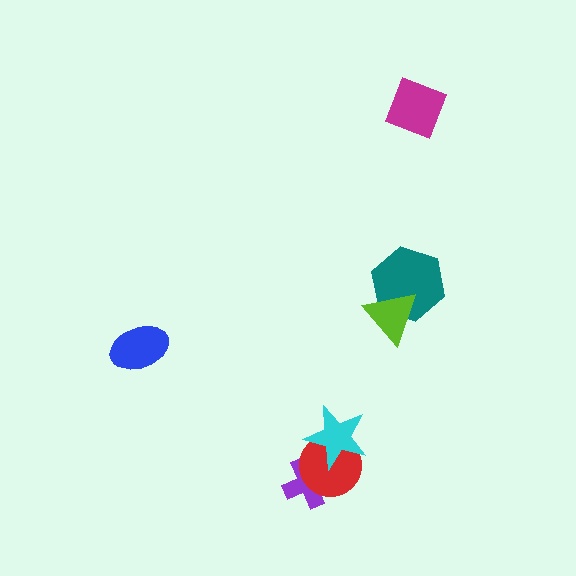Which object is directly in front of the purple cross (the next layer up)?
The red circle is directly in front of the purple cross.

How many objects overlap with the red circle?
2 objects overlap with the red circle.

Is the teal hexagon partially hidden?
Yes, it is partially covered by another shape.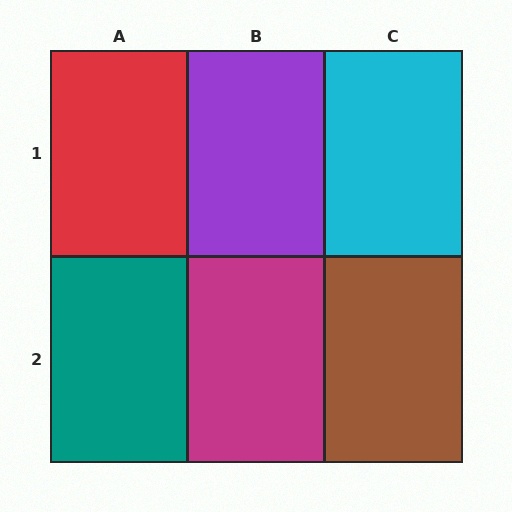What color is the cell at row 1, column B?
Purple.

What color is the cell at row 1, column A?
Red.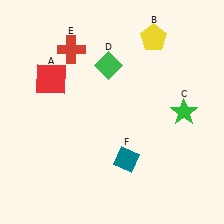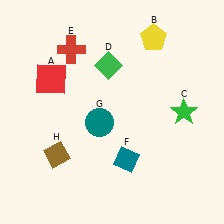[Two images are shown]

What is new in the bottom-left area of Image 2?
A teal circle (G) was added in the bottom-left area of Image 2.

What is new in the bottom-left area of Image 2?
A brown diamond (H) was added in the bottom-left area of Image 2.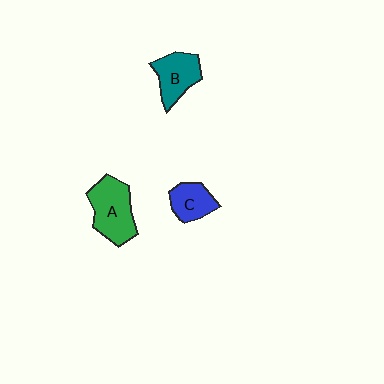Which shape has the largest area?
Shape A (green).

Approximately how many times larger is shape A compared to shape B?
Approximately 1.3 times.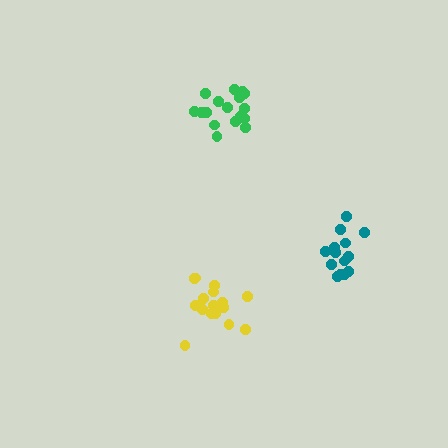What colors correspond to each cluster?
The clusters are colored: yellow, green, teal.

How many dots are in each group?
Group 1: 16 dots, Group 2: 17 dots, Group 3: 14 dots (47 total).